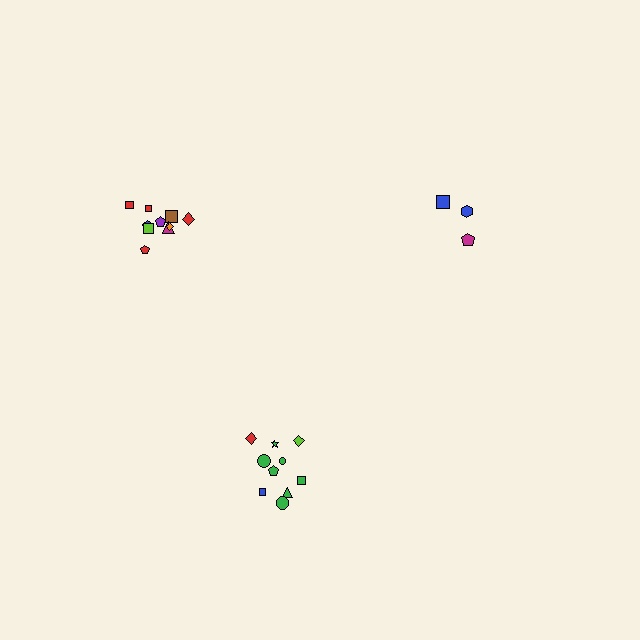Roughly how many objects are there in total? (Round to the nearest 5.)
Roughly 25 objects in total.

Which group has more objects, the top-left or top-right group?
The top-left group.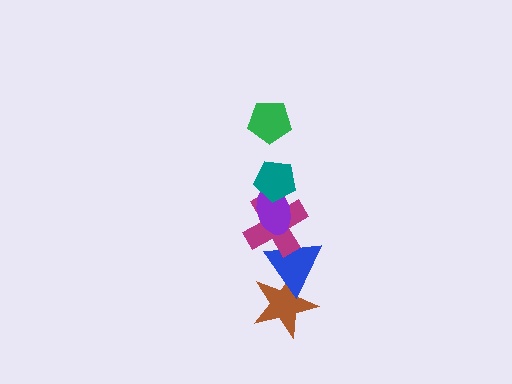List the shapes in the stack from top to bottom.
From top to bottom: the green pentagon, the teal pentagon, the purple ellipse, the magenta cross, the blue triangle, the brown star.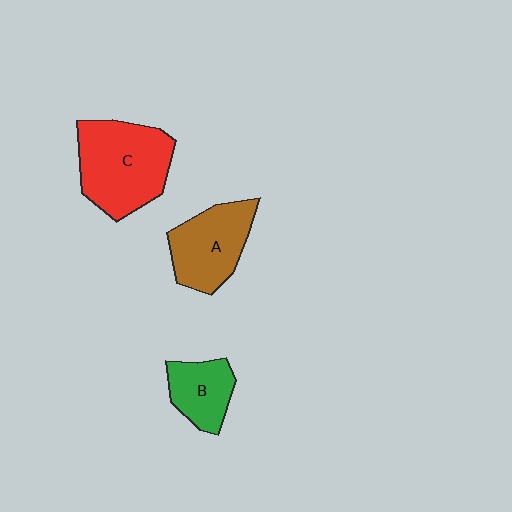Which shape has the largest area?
Shape C (red).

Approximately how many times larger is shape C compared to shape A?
Approximately 1.4 times.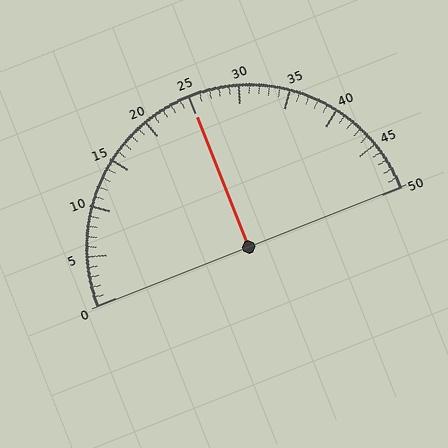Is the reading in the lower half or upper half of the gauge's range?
The reading is in the upper half of the range (0 to 50).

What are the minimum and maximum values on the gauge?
The gauge ranges from 0 to 50.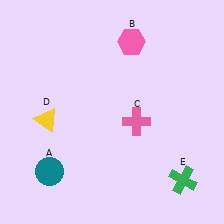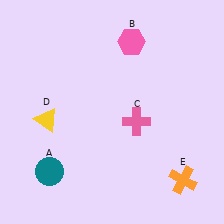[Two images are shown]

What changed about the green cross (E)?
In Image 1, E is green. In Image 2, it changed to orange.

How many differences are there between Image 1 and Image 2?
There is 1 difference between the two images.